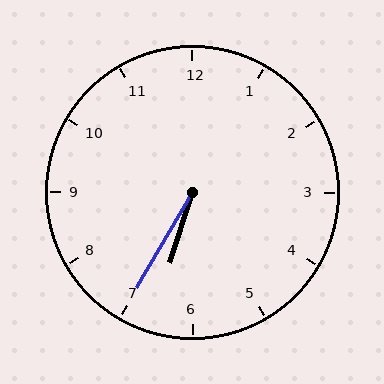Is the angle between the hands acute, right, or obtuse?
It is acute.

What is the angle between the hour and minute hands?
Approximately 12 degrees.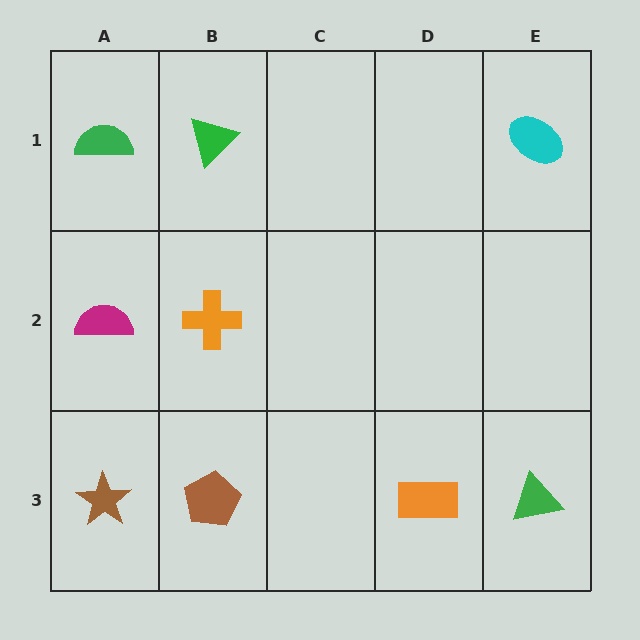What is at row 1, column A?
A green semicircle.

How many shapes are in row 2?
2 shapes.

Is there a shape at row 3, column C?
No, that cell is empty.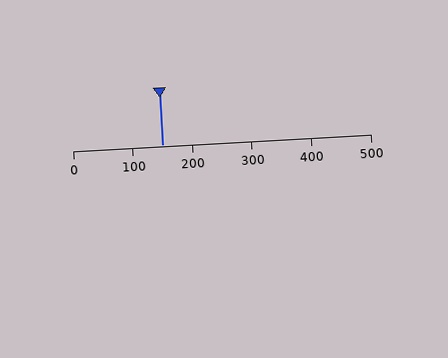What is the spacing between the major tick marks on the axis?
The major ticks are spaced 100 apart.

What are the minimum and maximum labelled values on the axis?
The axis runs from 0 to 500.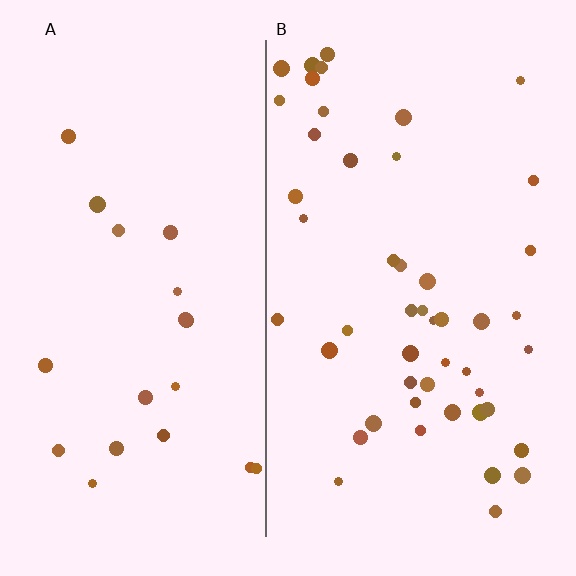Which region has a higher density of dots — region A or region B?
B (the right).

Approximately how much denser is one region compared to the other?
Approximately 2.4× — region B over region A.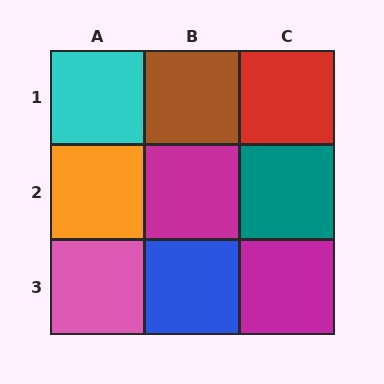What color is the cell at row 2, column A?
Orange.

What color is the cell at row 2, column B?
Magenta.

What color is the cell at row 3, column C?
Magenta.